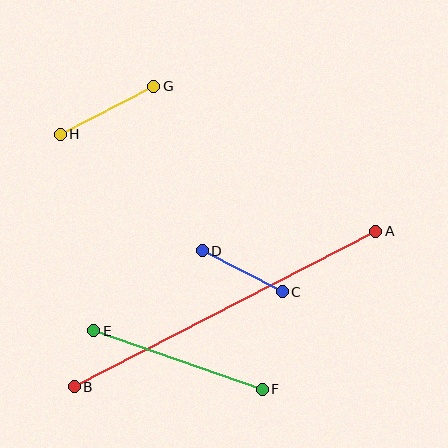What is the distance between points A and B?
The distance is approximately 339 pixels.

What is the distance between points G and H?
The distance is approximately 105 pixels.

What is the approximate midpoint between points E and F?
The midpoint is at approximately (178, 360) pixels.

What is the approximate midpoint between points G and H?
The midpoint is at approximately (107, 110) pixels.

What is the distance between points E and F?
The distance is approximately 179 pixels.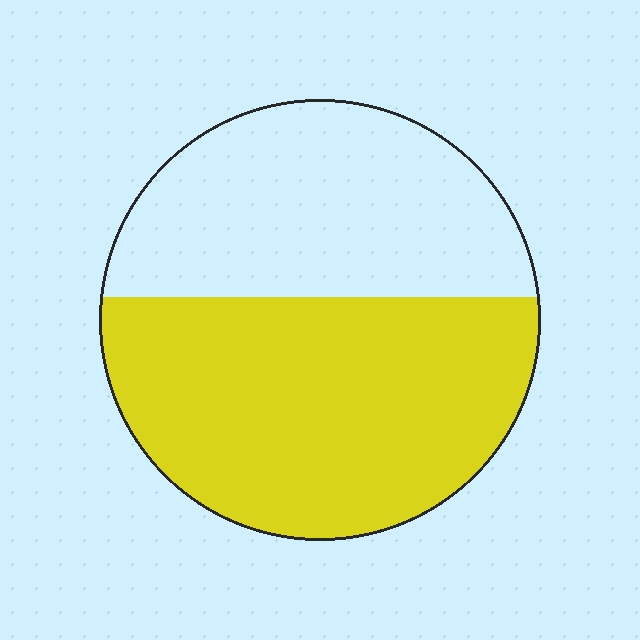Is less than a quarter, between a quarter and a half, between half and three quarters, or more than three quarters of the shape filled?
Between half and three quarters.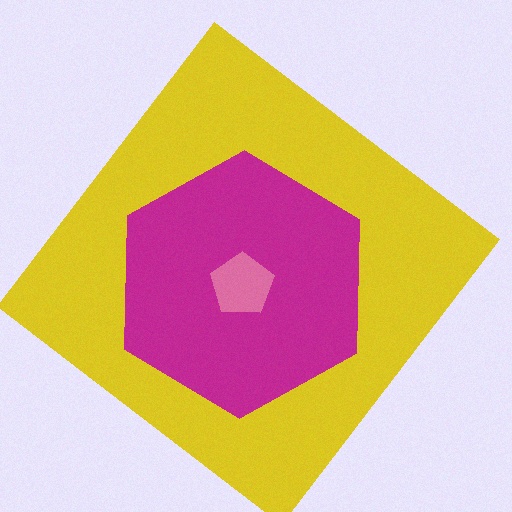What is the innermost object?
The pink pentagon.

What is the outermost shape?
The yellow diamond.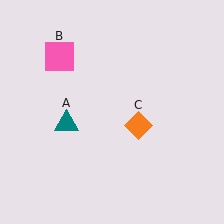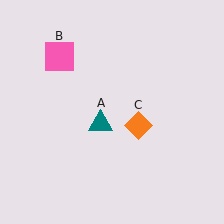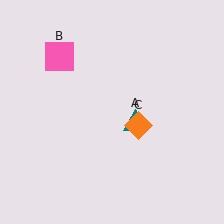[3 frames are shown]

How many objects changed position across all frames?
1 object changed position: teal triangle (object A).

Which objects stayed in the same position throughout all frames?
Pink square (object B) and orange diamond (object C) remained stationary.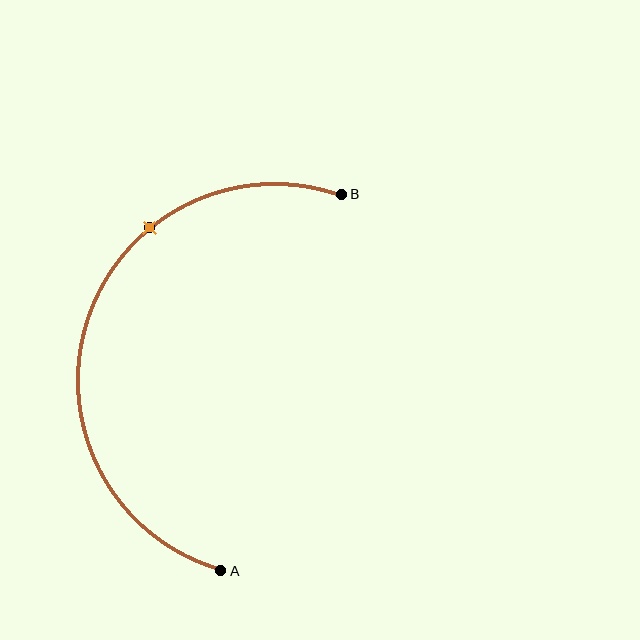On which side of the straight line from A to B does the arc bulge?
The arc bulges to the left of the straight line connecting A and B.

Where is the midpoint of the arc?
The arc midpoint is the point on the curve farthest from the straight line joining A and B. It sits to the left of that line.